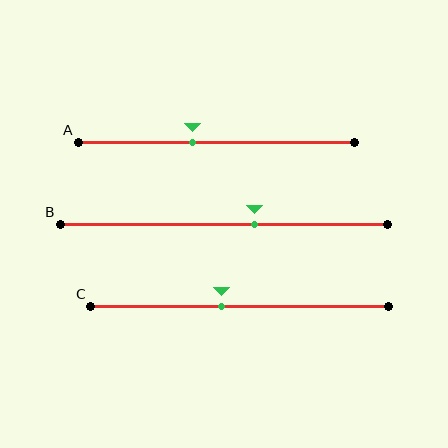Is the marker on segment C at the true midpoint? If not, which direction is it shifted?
No, the marker on segment C is shifted to the left by about 6% of the segment length.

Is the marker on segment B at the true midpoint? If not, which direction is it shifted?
No, the marker on segment B is shifted to the right by about 9% of the segment length.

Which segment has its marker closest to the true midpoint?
Segment C has its marker closest to the true midpoint.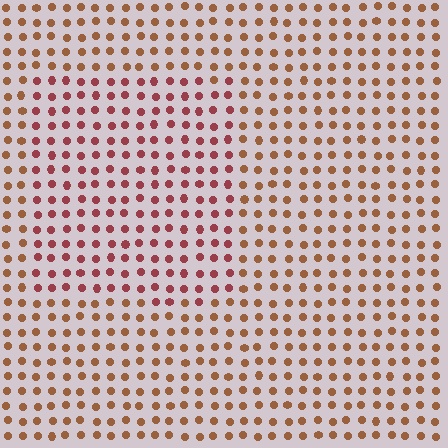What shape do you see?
I see a rectangle.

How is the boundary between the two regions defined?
The boundary is defined purely by a slight shift in hue (about 32 degrees). Spacing, size, and orientation are identical on both sides.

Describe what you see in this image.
The image is filled with small brown elements in a uniform arrangement. A rectangle-shaped region is visible where the elements are tinted to a slightly different hue, forming a subtle color boundary.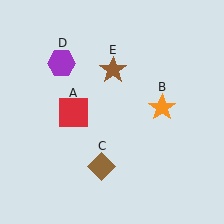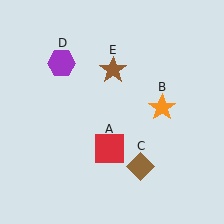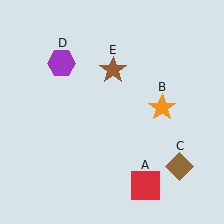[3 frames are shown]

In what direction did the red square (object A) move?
The red square (object A) moved down and to the right.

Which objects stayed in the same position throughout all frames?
Orange star (object B) and purple hexagon (object D) and brown star (object E) remained stationary.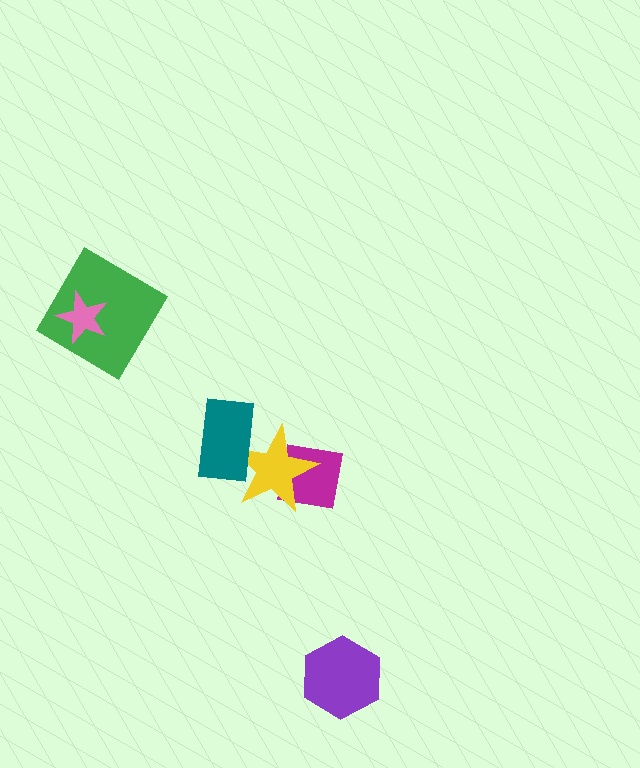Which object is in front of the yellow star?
The teal rectangle is in front of the yellow star.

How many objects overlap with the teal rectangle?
1 object overlaps with the teal rectangle.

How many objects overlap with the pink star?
1 object overlaps with the pink star.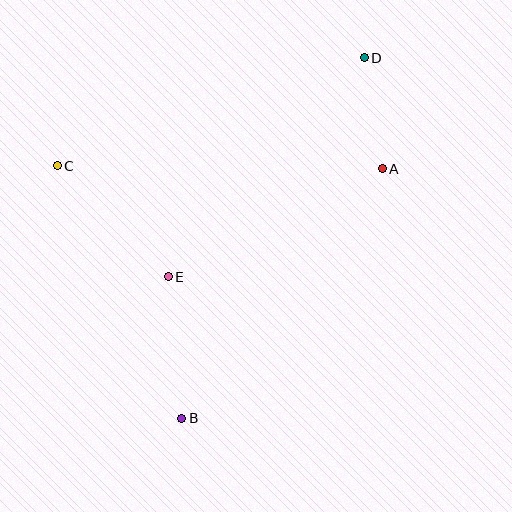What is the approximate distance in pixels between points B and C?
The distance between B and C is approximately 282 pixels.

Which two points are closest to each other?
Points A and D are closest to each other.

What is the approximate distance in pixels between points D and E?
The distance between D and E is approximately 294 pixels.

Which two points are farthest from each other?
Points B and D are farthest from each other.